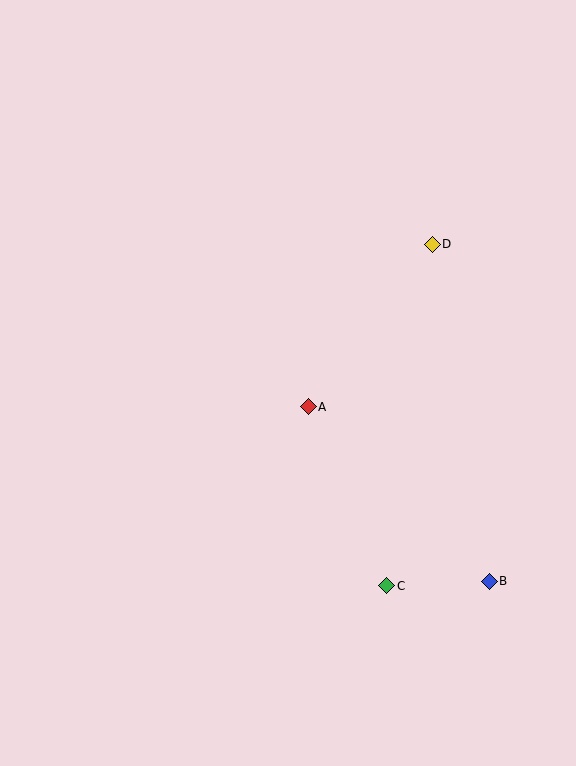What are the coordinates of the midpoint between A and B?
The midpoint between A and B is at (399, 494).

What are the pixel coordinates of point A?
Point A is at (308, 407).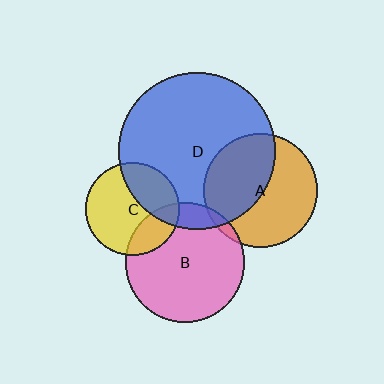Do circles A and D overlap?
Yes.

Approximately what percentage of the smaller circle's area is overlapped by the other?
Approximately 45%.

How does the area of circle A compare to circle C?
Approximately 1.5 times.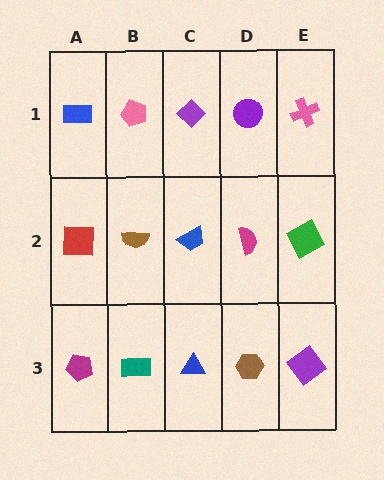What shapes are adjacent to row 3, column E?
A green square (row 2, column E), a brown hexagon (row 3, column D).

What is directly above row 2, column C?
A purple diamond.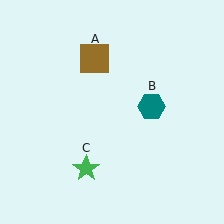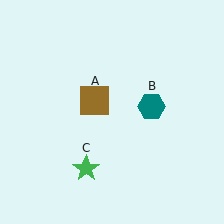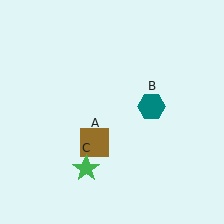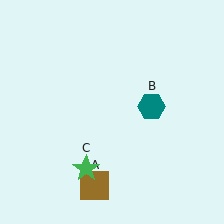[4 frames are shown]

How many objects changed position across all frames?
1 object changed position: brown square (object A).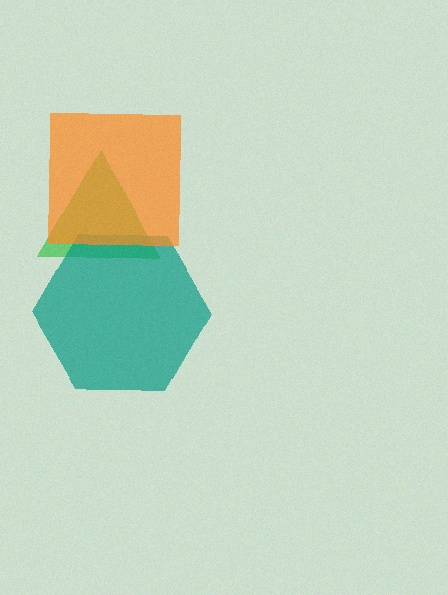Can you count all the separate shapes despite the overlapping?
Yes, there are 3 separate shapes.